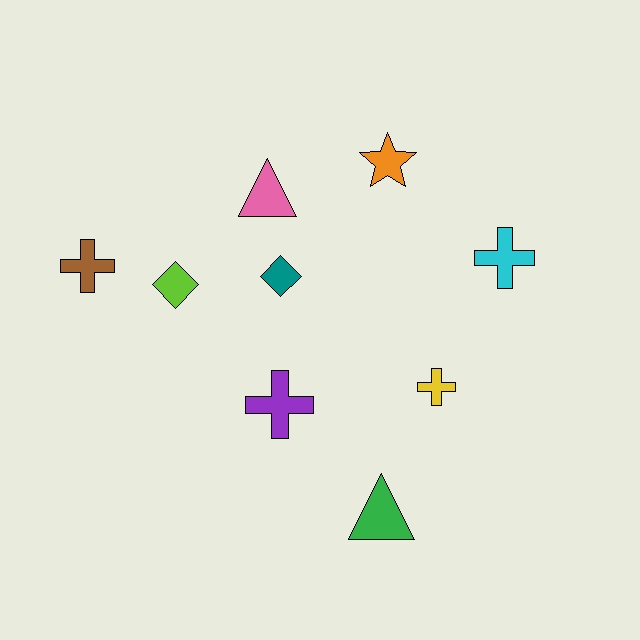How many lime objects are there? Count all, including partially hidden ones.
There is 1 lime object.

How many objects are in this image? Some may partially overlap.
There are 9 objects.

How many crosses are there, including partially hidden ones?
There are 4 crosses.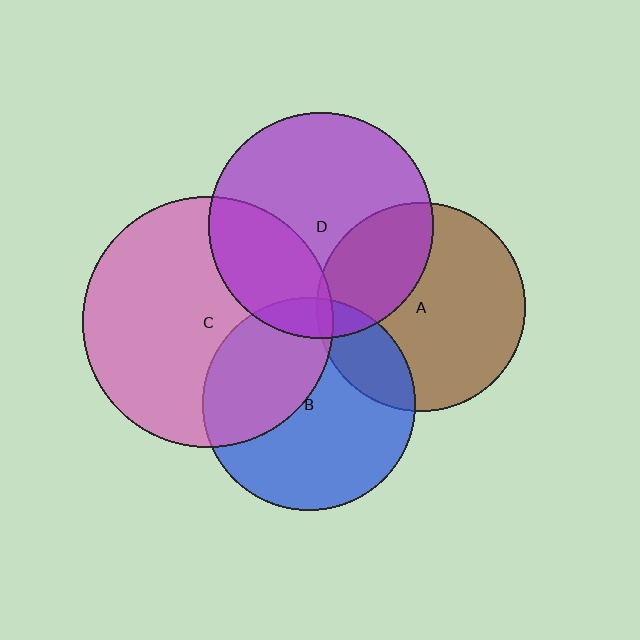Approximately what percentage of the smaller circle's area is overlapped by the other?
Approximately 30%.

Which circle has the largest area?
Circle C (pink).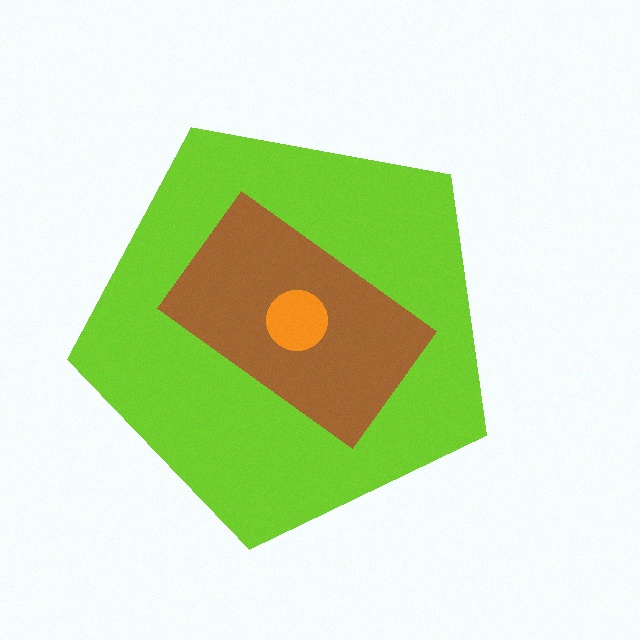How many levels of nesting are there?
3.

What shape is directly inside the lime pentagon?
The brown rectangle.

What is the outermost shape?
The lime pentagon.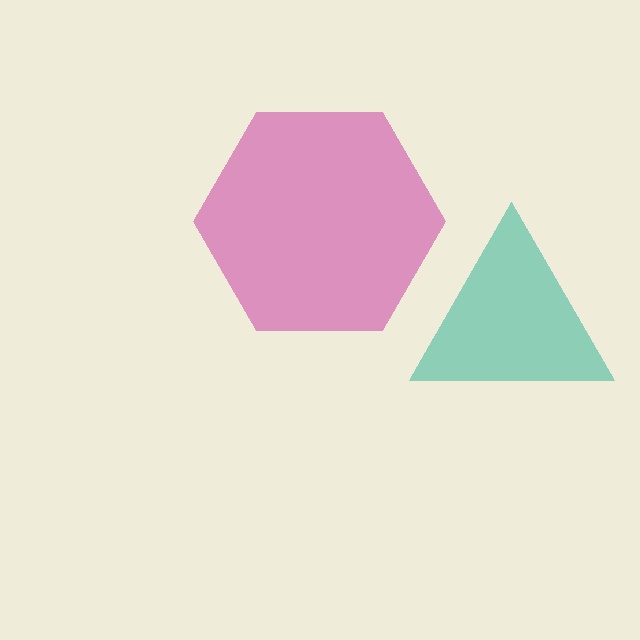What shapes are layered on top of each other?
The layered shapes are: a teal triangle, a magenta hexagon.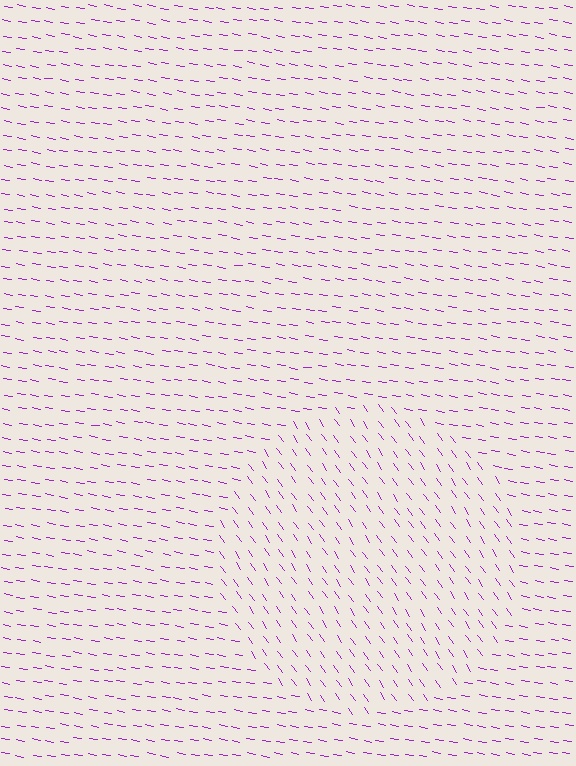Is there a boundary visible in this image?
Yes, there is a texture boundary formed by a change in line orientation.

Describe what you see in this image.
The image is filled with small purple line segments. A circle region in the image has lines oriented differently from the surrounding lines, creating a visible texture boundary.